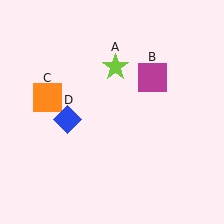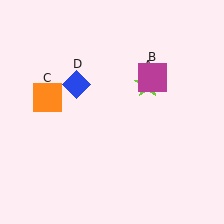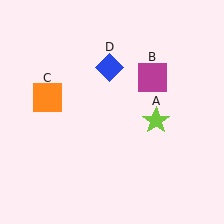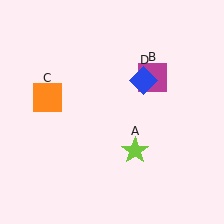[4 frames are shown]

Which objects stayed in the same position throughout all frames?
Magenta square (object B) and orange square (object C) remained stationary.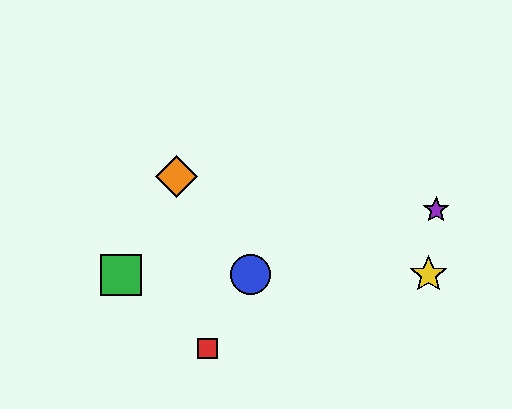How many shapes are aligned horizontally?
3 shapes (the blue circle, the green square, the yellow star) are aligned horizontally.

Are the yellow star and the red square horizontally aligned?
No, the yellow star is at y≈275 and the red square is at y≈349.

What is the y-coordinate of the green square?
The green square is at y≈275.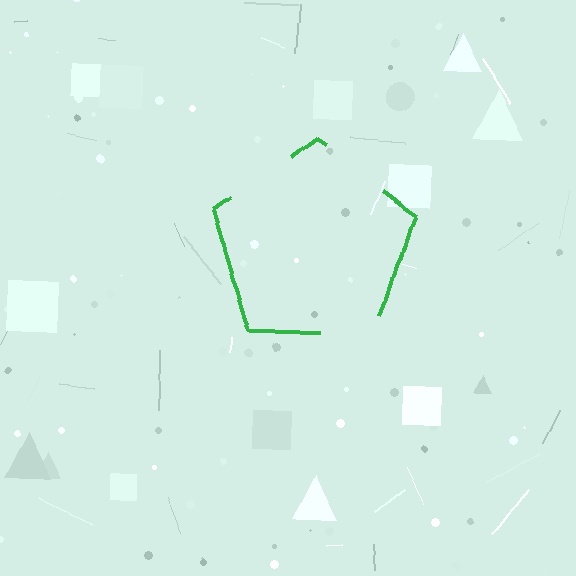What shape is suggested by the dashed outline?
The dashed outline suggests a pentagon.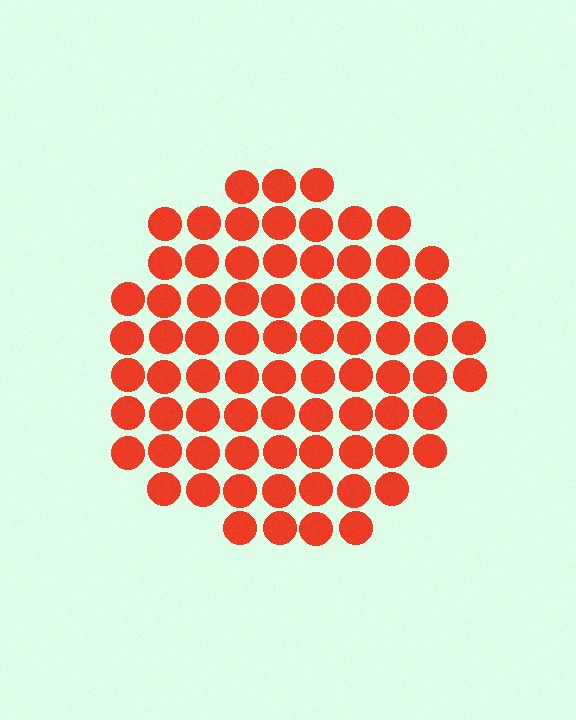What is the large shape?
The large shape is a circle.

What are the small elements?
The small elements are circles.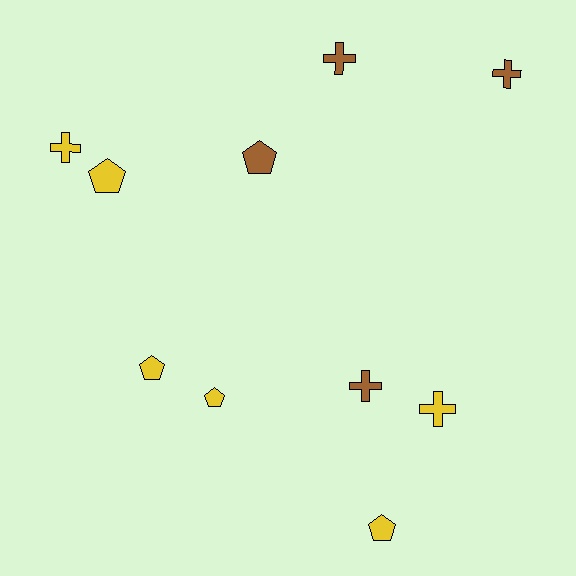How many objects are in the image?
There are 10 objects.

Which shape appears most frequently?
Cross, with 5 objects.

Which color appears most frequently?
Yellow, with 6 objects.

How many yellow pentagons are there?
There are 4 yellow pentagons.